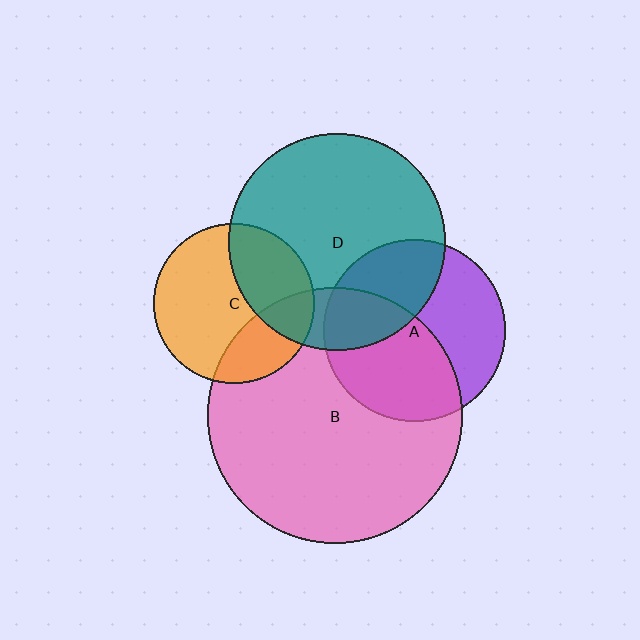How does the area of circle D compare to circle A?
Approximately 1.4 times.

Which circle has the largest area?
Circle B (pink).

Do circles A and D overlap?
Yes.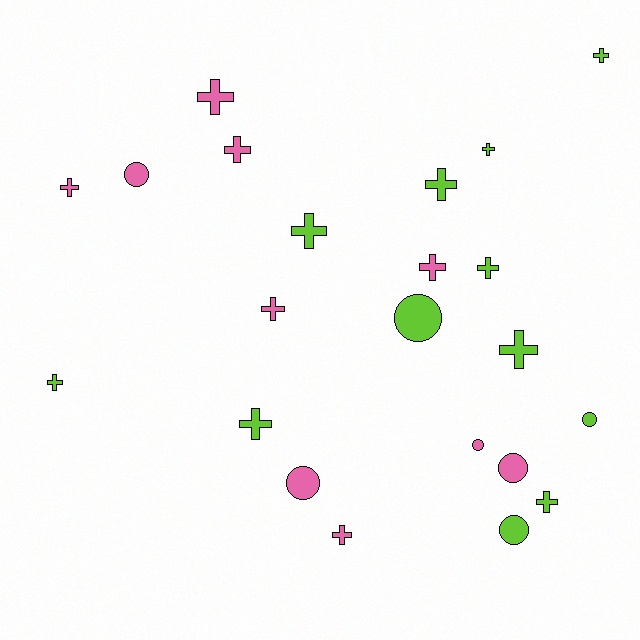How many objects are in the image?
There are 22 objects.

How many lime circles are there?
There are 3 lime circles.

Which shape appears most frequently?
Cross, with 15 objects.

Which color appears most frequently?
Lime, with 12 objects.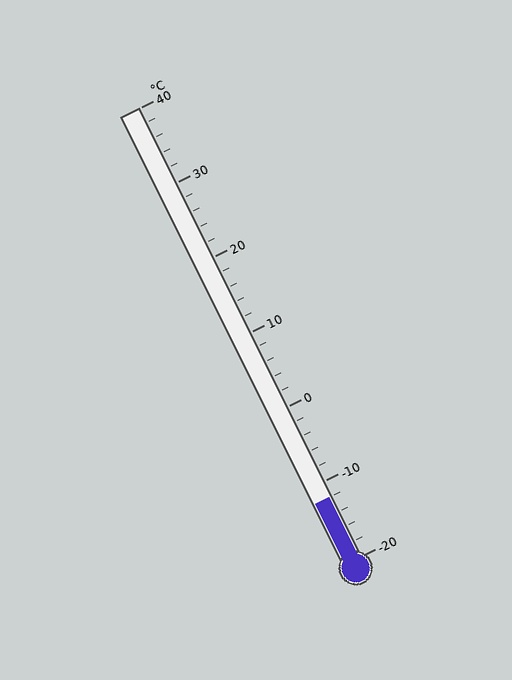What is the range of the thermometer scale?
The thermometer scale ranges from -20°C to 40°C.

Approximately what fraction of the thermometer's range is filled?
The thermometer is filled to approximately 15% of its range.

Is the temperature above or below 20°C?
The temperature is below 20°C.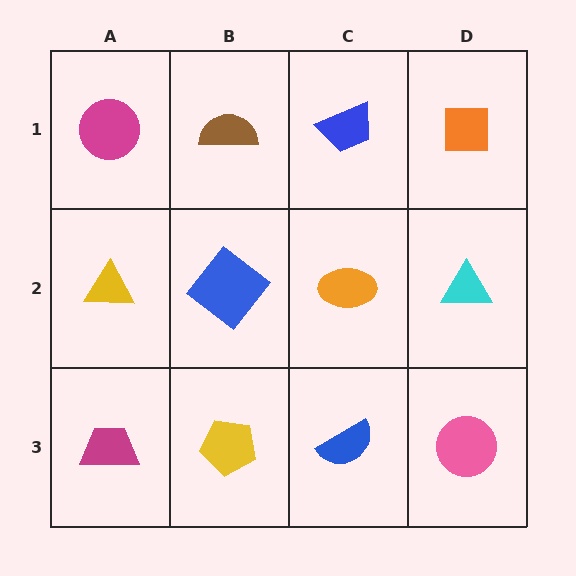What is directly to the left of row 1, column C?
A brown semicircle.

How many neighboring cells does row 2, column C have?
4.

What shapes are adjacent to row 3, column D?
A cyan triangle (row 2, column D), a blue semicircle (row 3, column C).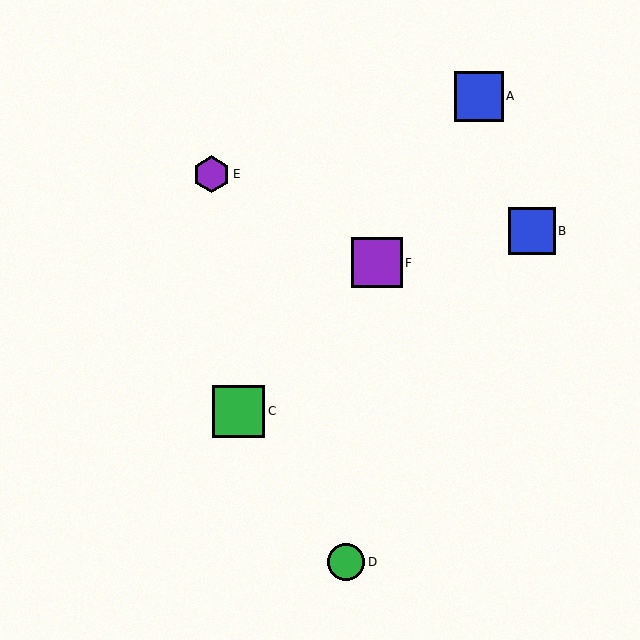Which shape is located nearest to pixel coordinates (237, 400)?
The green square (labeled C) at (239, 411) is nearest to that location.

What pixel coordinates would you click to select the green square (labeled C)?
Click at (239, 411) to select the green square C.